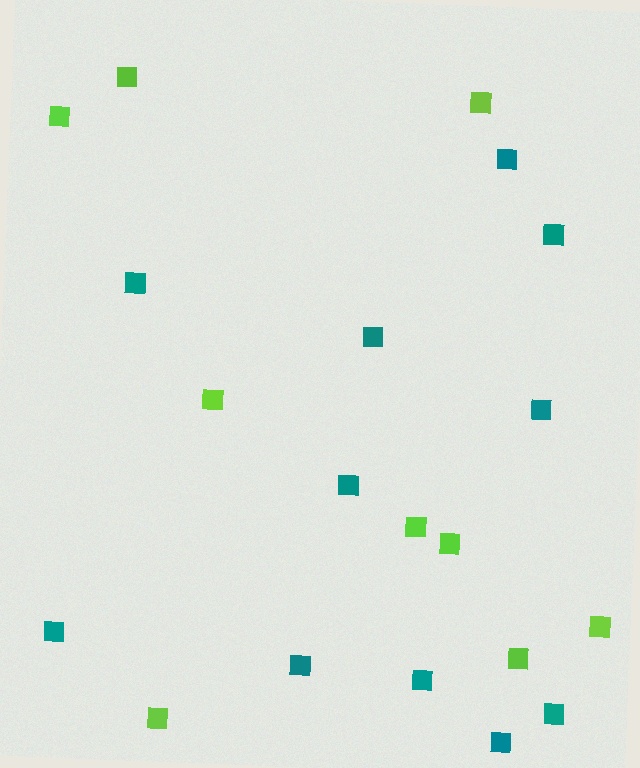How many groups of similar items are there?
There are 2 groups: one group of lime squares (9) and one group of teal squares (11).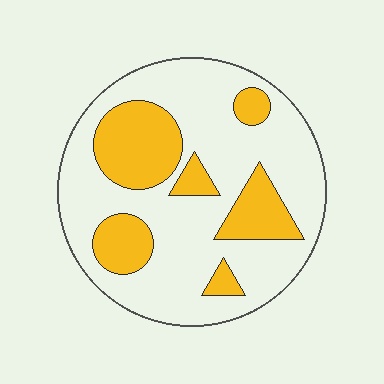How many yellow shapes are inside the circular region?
6.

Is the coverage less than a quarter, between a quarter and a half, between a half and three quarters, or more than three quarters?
Between a quarter and a half.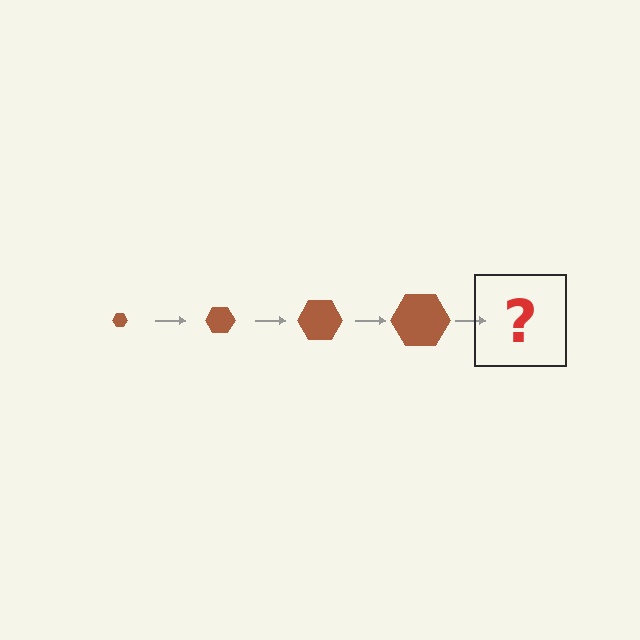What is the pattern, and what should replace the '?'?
The pattern is that the hexagon gets progressively larger each step. The '?' should be a brown hexagon, larger than the previous one.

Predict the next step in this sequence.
The next step is a brown hexagon, larger than the previous one.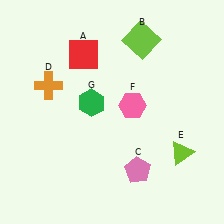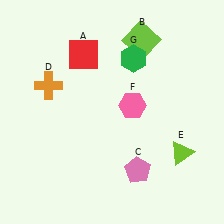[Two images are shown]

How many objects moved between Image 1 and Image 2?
1 object moved between the two images.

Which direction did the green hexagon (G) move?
The green hexagon (G) moved up.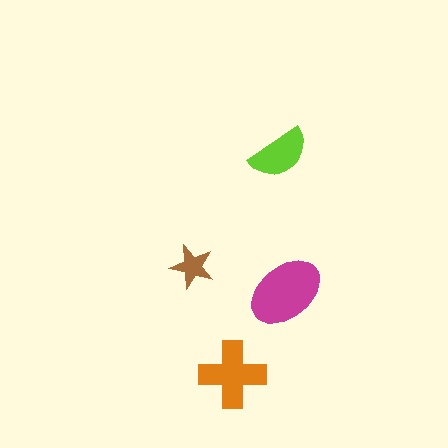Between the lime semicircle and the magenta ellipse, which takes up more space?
The magenta ellipse.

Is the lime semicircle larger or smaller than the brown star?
Larger.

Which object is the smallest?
The brown star.